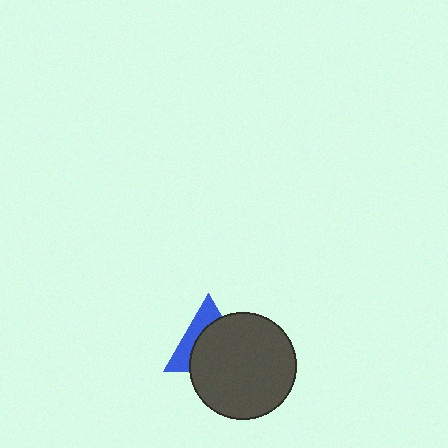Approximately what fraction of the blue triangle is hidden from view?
Roughly 63% of the blue triangle is hidden behind the dark gray circle.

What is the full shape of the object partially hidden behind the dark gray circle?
The partially hidden object is a blue triangle.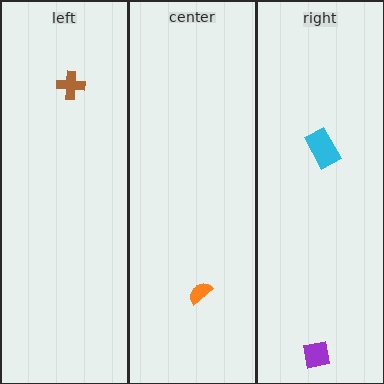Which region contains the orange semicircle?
The center region.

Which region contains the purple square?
The right region.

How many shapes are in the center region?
1.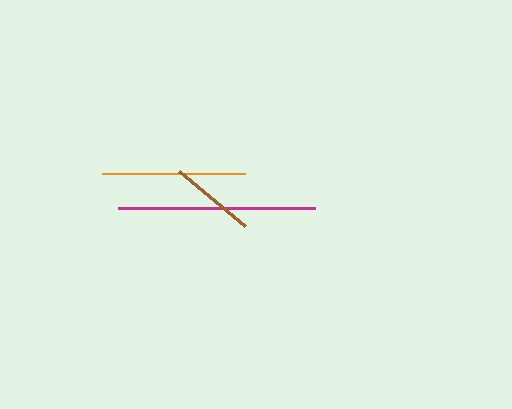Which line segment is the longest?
The magenta line is the longest at approximately 197 pixels.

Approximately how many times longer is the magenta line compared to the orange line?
The magenta line is approximately 1.4 times the length of the orange line.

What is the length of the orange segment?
The orange segment is approximately 143 pixels long.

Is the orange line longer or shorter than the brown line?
The orange line is longer than the brown line.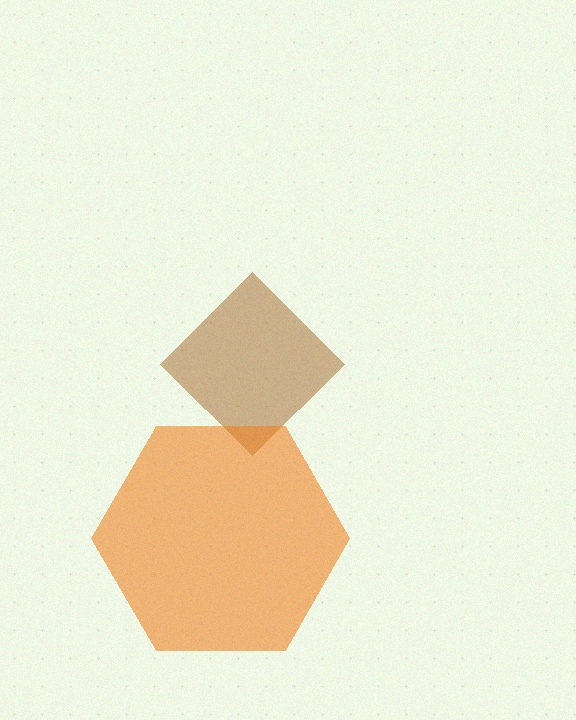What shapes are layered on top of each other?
The layered shapes are: a brown diamond, an orange hexagon.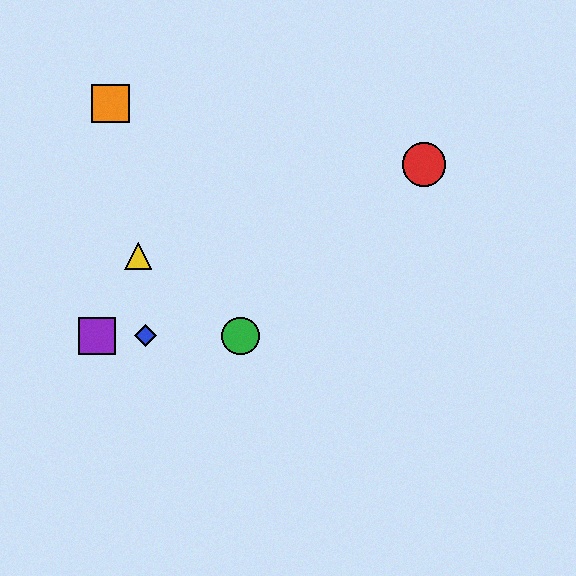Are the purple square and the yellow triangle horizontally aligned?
No, the purple square is at y≈336 and the yellow triangle is at y≈256.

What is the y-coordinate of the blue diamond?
The blue diamond is at y≈336.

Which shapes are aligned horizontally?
The blue diamond, the green circle, the purple square are aligned horizontally.